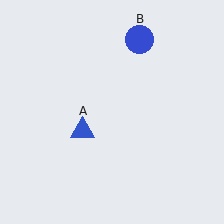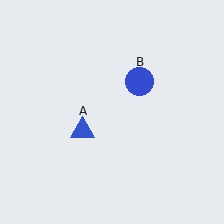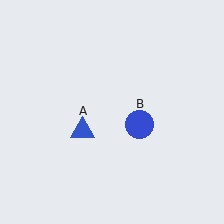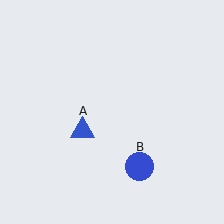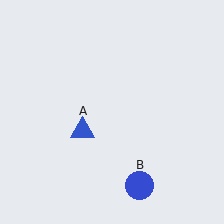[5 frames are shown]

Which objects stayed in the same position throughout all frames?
Blue triangle (object A) remained stationary.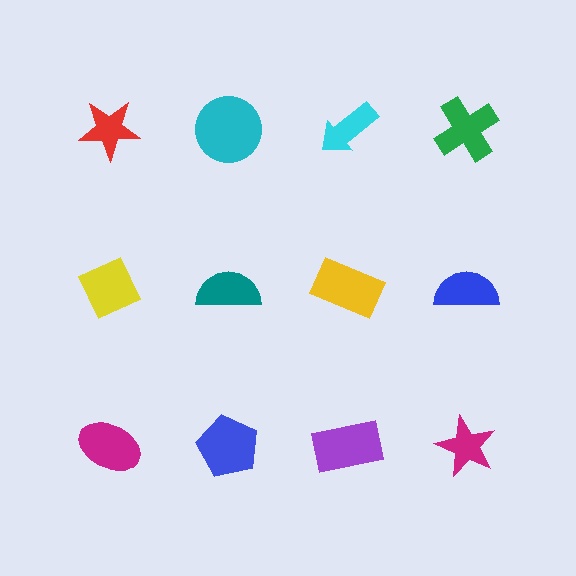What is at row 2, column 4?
A blue semicircle.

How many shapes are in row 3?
4 shapes.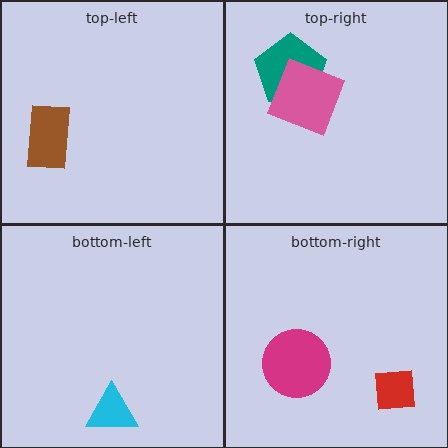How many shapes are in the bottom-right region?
2.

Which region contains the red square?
The bottom-right region.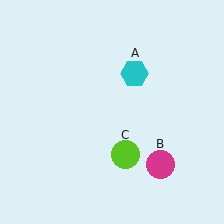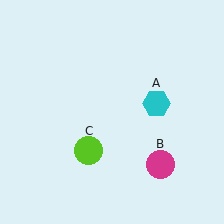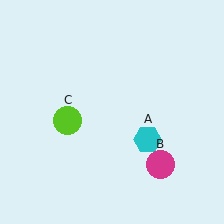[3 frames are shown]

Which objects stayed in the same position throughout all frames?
Magenta circle (object B) remained stationary.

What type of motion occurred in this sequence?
The cyan hexagon (object A), lime circle (object C) rotated clockwise around the center of the scene.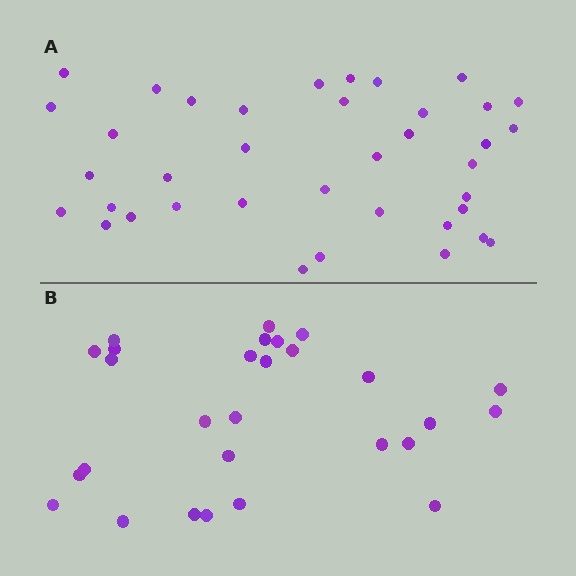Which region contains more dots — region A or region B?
Region A (the top region) has more dots.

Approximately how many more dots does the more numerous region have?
Region A has roughly 10 or so more dots than region B.